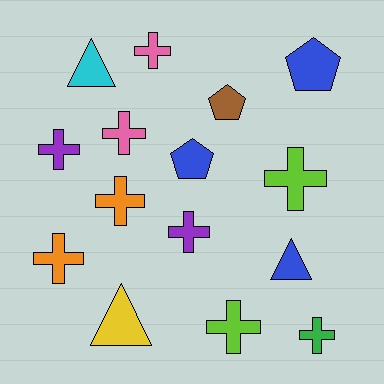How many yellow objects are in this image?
There is 1 yellow object.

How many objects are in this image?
There are 15 objects.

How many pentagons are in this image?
There are 3 pentagons.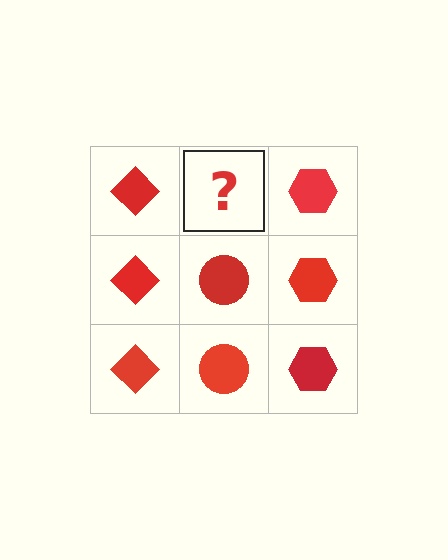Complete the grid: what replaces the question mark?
The question mark should be replaced with a red circle.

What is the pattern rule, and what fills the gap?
The rule is that each column has a consistent shape. The gap should be filled with a red circle.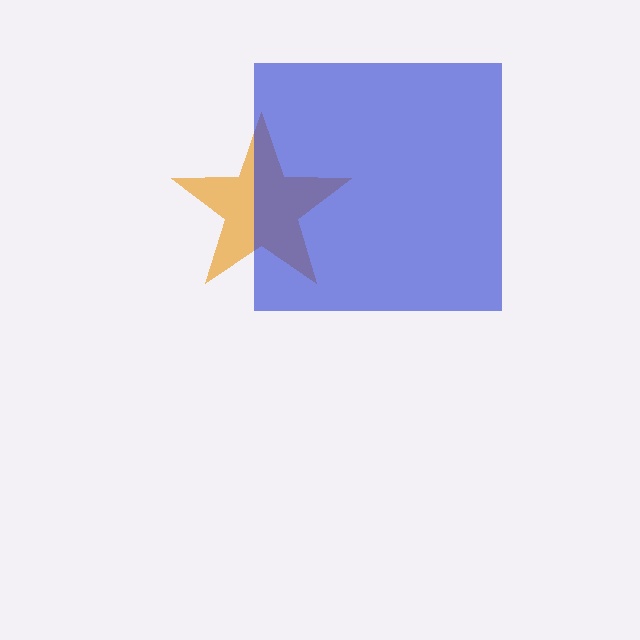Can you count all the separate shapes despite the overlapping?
Yes, there are 2 separate shapes.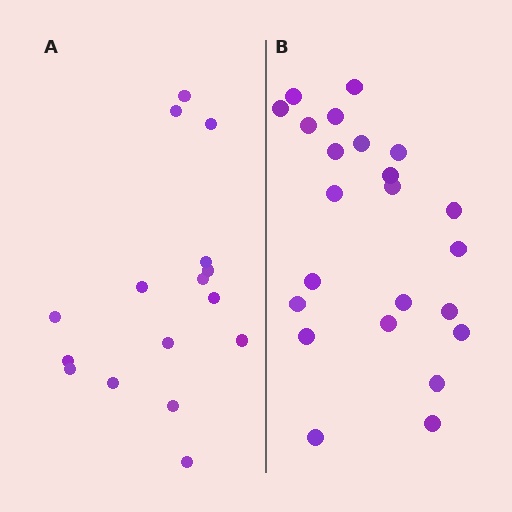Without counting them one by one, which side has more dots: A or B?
Region B (the right region) has more dots.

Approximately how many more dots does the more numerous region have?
Region B has roughly 8 or so more dots than region A.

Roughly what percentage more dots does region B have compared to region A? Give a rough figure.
About 45% more.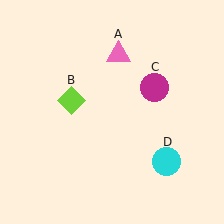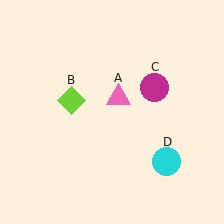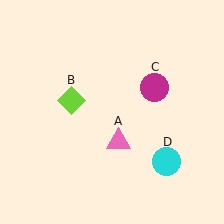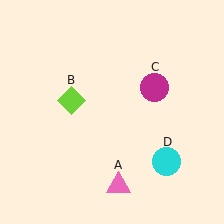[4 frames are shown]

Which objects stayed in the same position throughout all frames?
Lime diamond (object B) and magenta circle (object C) and cyan circle (object D) remained stationary.